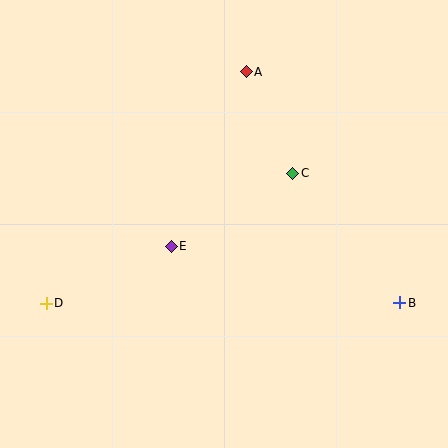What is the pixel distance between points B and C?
The distance between B and C is 168 pixels.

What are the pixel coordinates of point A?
Point A is at (246, 72).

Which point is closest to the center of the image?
Point E at (171, 246) is closest to the center.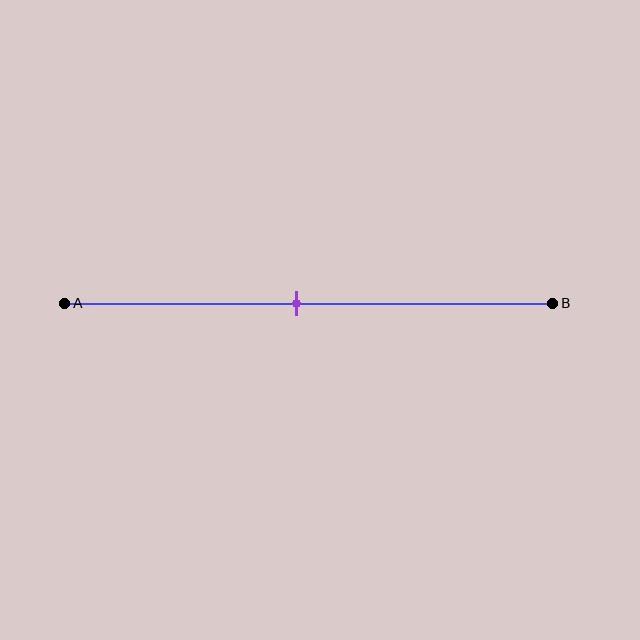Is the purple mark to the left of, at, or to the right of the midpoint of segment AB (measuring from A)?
The purple mark is approximately at the midpoint of segment AB.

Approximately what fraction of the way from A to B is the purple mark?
The purple mark is approximately 50% of the way from A to B.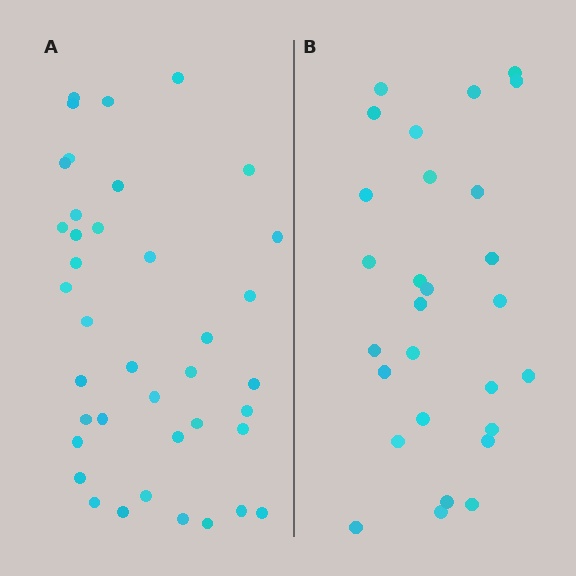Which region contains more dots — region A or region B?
Region A (the left region) has more dots.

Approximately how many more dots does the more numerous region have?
Region A has roughly 12 or so more dots than region B.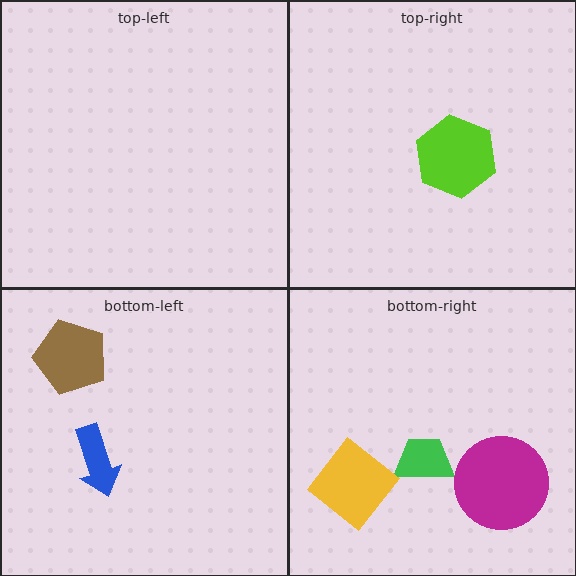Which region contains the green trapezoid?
The bottom-right region.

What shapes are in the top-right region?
The lime hexagon.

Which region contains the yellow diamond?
The bottom-right region.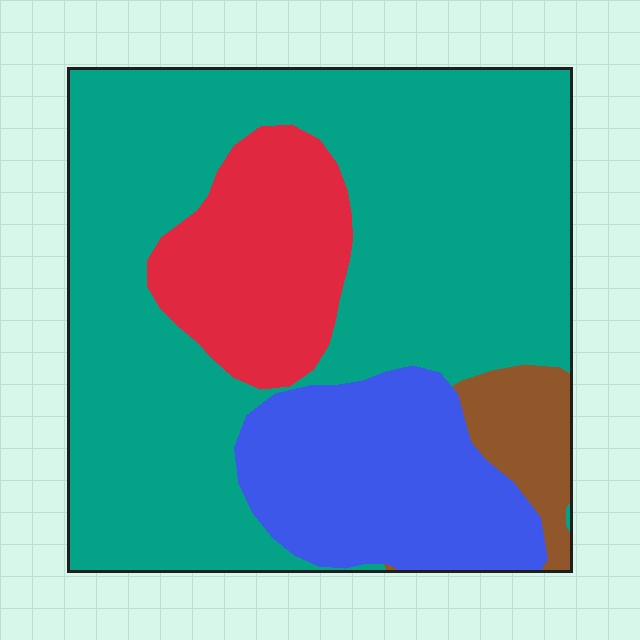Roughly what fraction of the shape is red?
Red takes up less than a sixth of the shape.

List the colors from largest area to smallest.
From largest to smallest: teal, blue, red, brown.